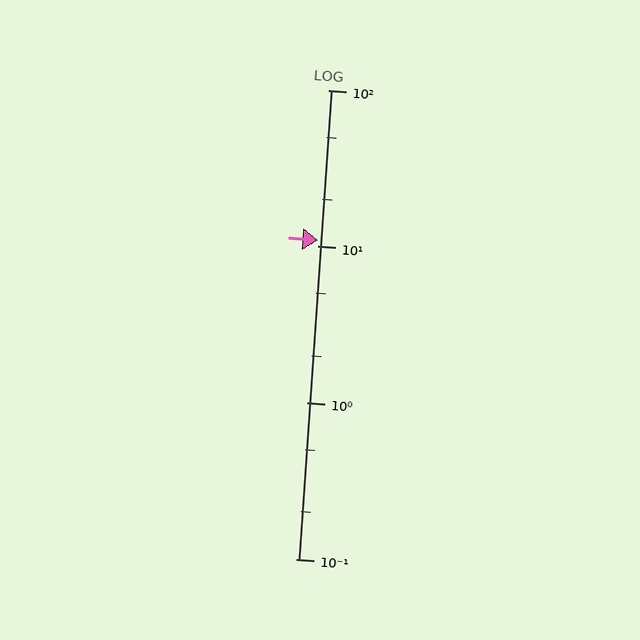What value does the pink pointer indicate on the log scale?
The pointer indicates approximately 11.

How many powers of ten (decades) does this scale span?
The scale spans 3 decades, from 0.1 to 100.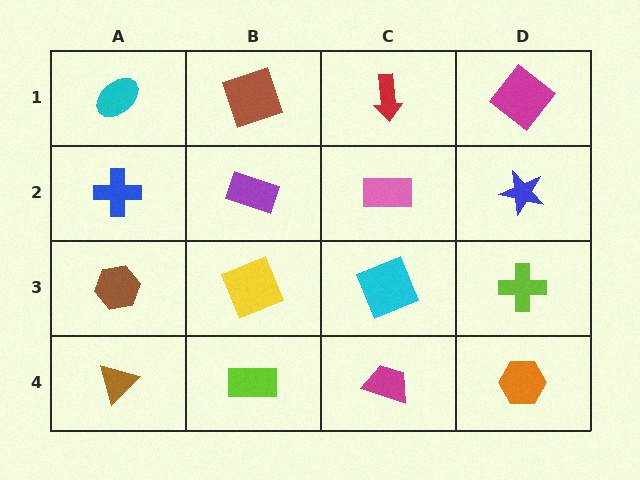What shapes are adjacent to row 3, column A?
A blue cross (row 2, column A), a brown triangle (row 4, column A), a yellow square (row 3, column B).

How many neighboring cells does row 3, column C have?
4.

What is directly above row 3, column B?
A purple rectangle.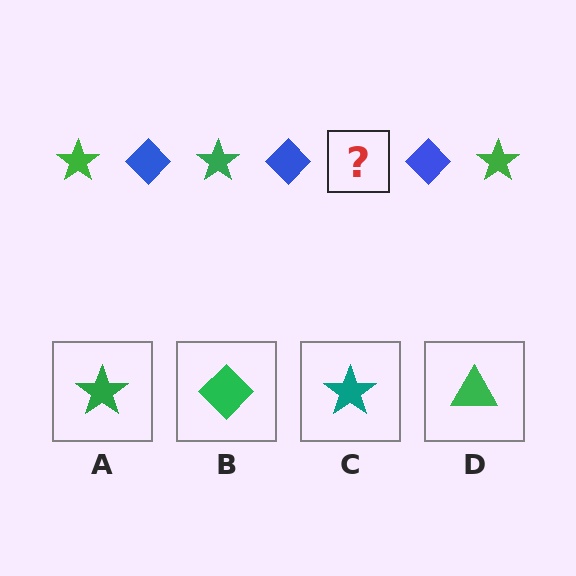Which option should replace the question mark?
Option A.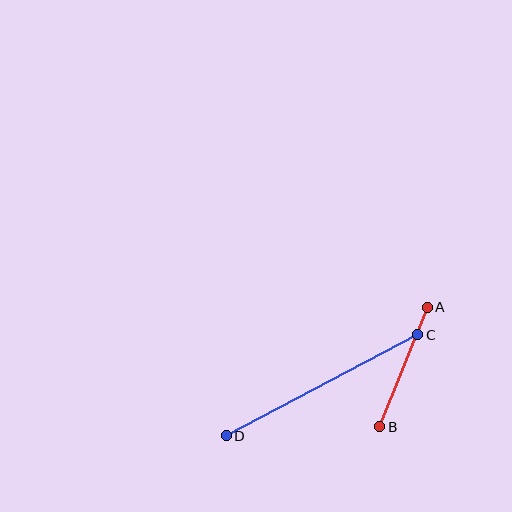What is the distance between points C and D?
The distance is approximately 216 pixels.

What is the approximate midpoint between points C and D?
The midpoint is at approximately (322, 385) pixels.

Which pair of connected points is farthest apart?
Points C and D are farthest apart.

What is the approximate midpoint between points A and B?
The midpoint is at approximately (404, 367) pixels.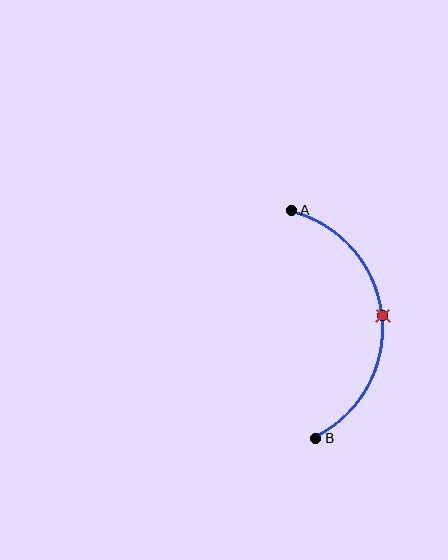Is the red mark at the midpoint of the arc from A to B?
Yes. The red mark lies on the arc at equal arc-length from both A and B — it is the arc midpoint.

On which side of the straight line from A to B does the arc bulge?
The arc bulges to the right of the straight line connecting A and B.